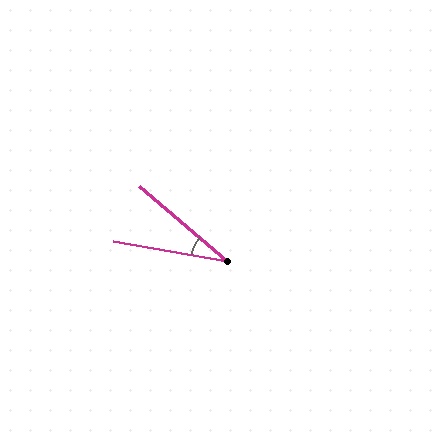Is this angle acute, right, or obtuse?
It is acute.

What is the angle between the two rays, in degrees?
Approximately 31 degrees.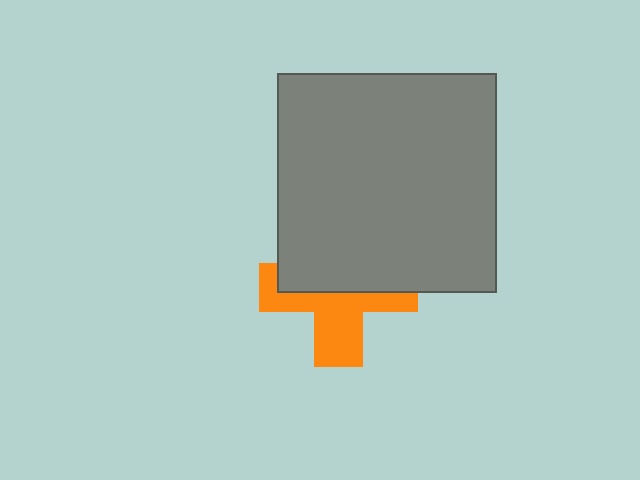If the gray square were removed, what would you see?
You would see the complete orange cross.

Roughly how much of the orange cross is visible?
About half of it is visible (roughly 47%).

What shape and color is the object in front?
The object in front is a gray square.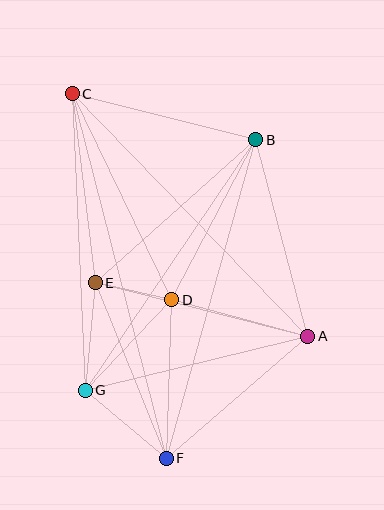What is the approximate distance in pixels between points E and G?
The distance between E and G is approximately 108 pixels.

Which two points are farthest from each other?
Points C and F are farthest from each other.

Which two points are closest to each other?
Points D and E are closest to each other.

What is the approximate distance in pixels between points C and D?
The distance between C and D is approximately 229 pixels.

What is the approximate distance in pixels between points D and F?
The distance between D and F is approximately 159 pixels.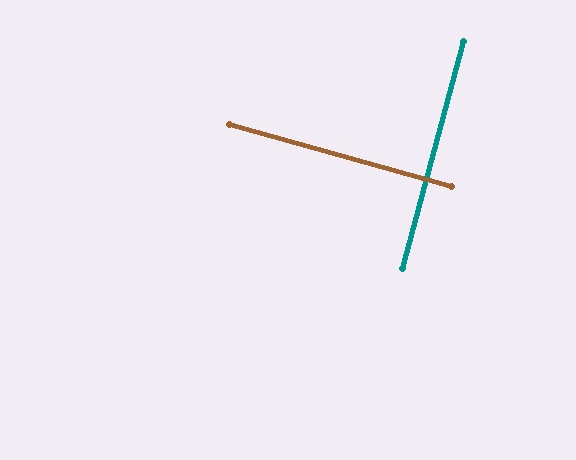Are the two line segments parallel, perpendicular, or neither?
Perpendicular — they meet at approximately 90°.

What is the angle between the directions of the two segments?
Approximately 90 degrees.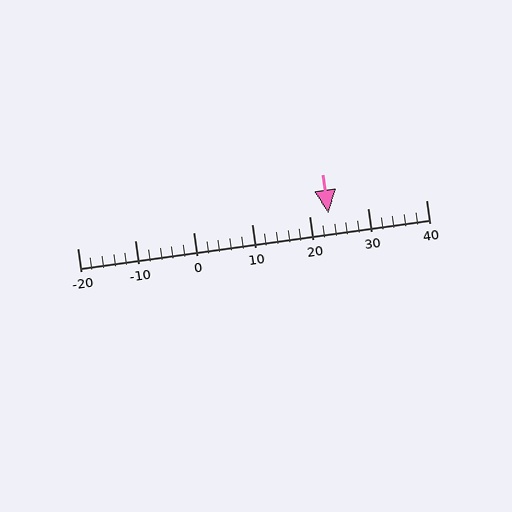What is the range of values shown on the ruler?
The ruler shows values from -20 to 40.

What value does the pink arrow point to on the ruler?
The pink arrow points to approximately 23.